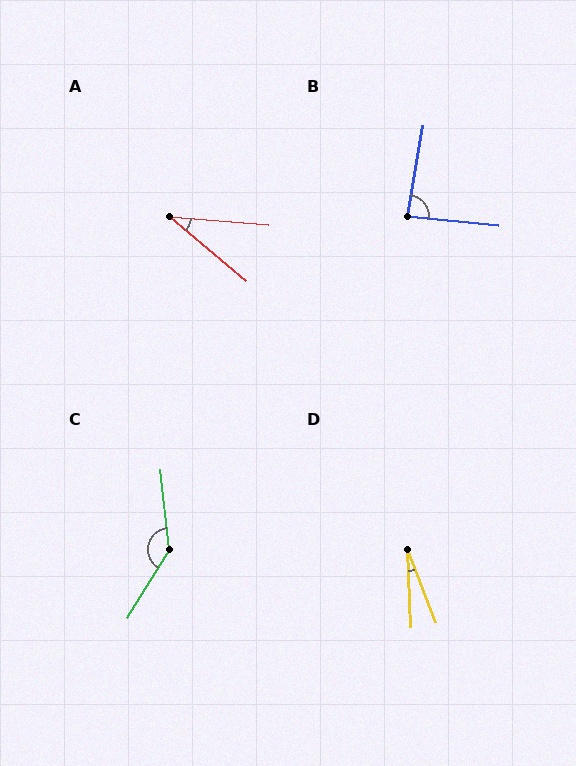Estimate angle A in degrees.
Approximately 35 degrees.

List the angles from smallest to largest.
D (19°), A (35°), B (86°), C (142°).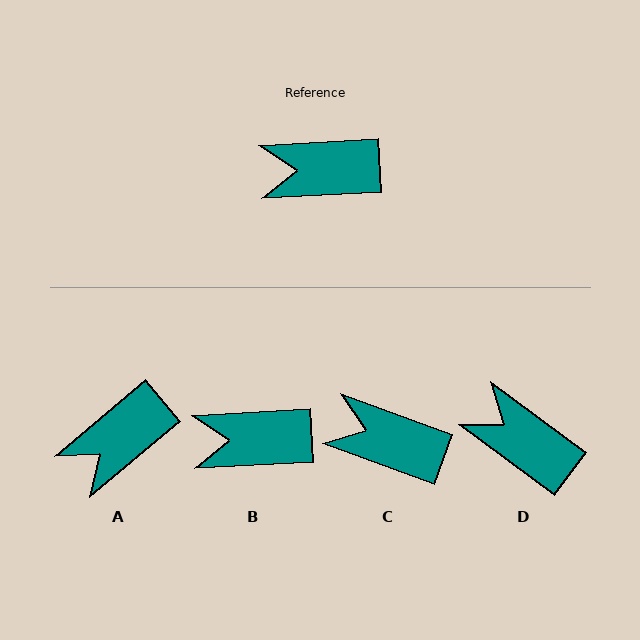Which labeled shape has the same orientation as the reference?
B.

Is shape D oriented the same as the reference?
No, it is off by about 40 degrees.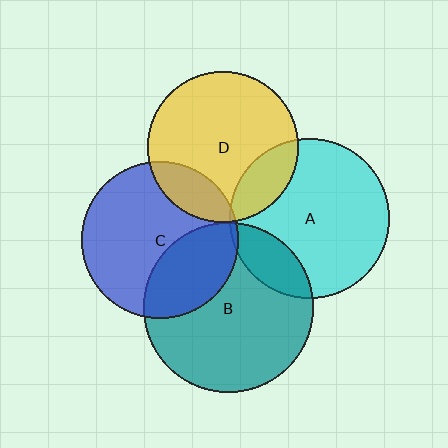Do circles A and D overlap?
Yes.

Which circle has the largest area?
Circle B (teal).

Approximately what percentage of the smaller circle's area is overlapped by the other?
Approximately 20%.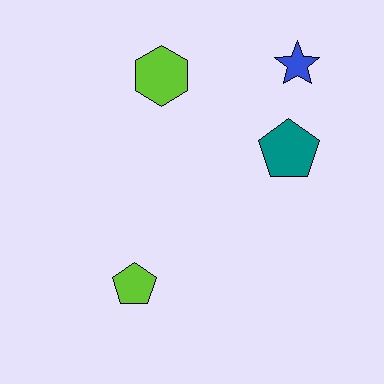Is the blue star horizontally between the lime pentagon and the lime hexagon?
No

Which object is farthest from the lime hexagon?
The lime pentagon is farthest from the lime hexagon.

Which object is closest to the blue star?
The teal pentagon is closest to the blue star.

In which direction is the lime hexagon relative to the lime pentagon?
The lime hexagon is above the lime pentagon.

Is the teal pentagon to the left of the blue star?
Yes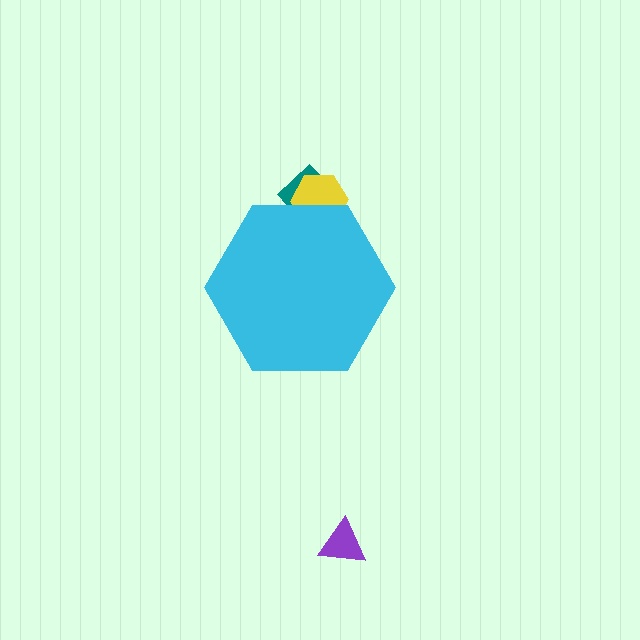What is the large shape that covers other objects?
A cyan hexagon.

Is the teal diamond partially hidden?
Yes, the teal diamond is partially hidden behind the cyan hexagon.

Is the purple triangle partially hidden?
No, the purple triangle is fully visible.